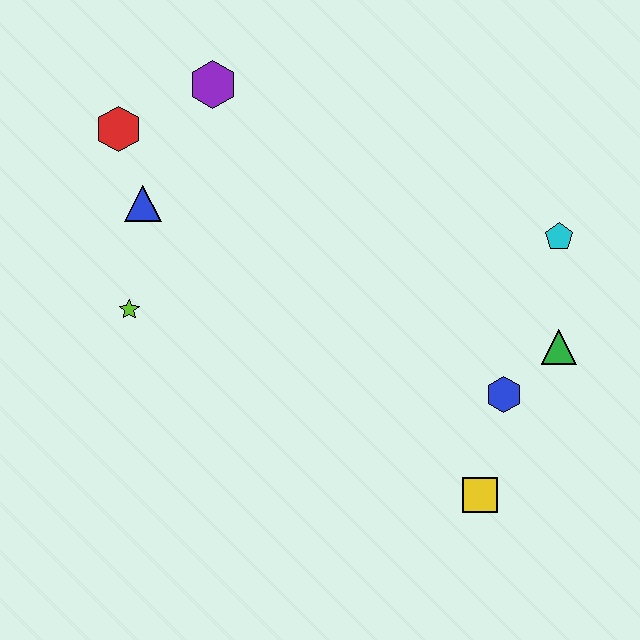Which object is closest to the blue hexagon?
The green triangle is closest to the blue hexagon.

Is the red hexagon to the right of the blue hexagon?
No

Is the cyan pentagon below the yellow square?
No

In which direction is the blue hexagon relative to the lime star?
The blue hexagon is to the right of the lime star.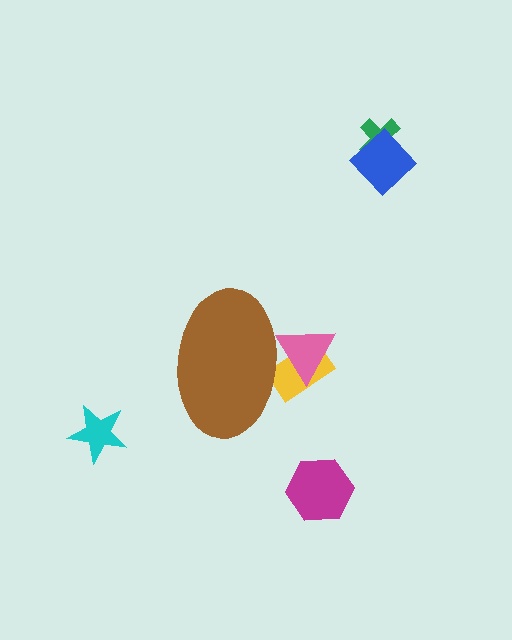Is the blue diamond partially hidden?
No, the blue diamond is fully visible.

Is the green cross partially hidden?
No, the green cross is fully visible.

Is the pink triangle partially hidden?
Yes, the pink triangle is partially hidden behind the brown ellipse.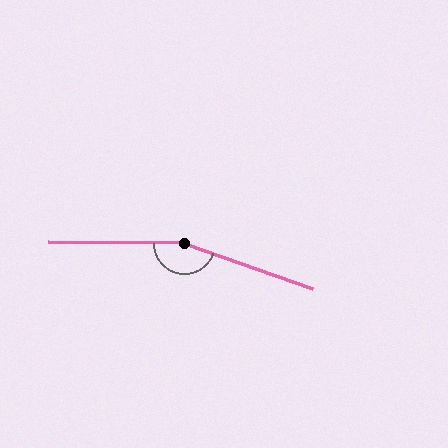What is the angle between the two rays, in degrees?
Approximately 162 degrees.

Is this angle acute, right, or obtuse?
It is obtuse.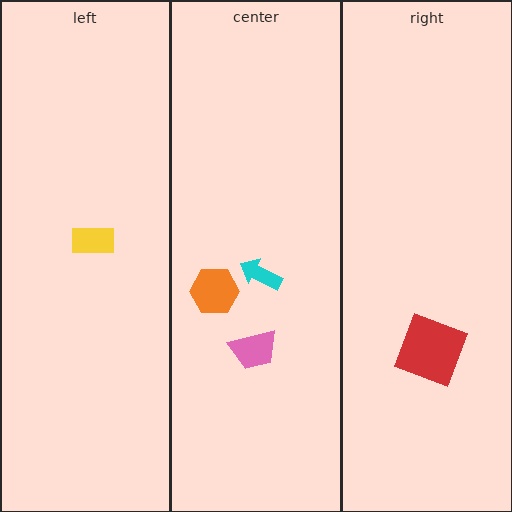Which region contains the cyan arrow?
The center region.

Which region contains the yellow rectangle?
The left region.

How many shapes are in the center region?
3.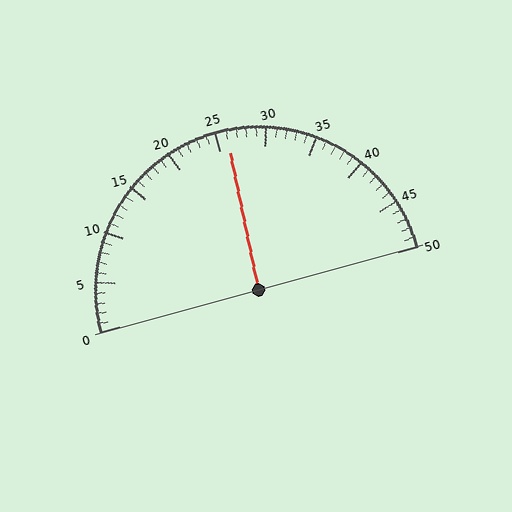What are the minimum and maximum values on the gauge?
The gauge ranges from 0 to 50.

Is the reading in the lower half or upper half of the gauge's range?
The reading is in the upper half of the range (0 to 50).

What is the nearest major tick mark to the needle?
The nearest major tick mark is 25.